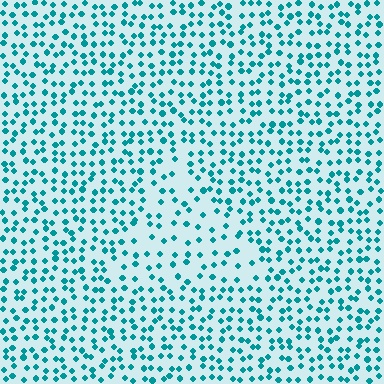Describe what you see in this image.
The image contains small teal elements arranged at two different densities. A triangle-shaped region is visible where the elements are less densely packed than the surrounding area.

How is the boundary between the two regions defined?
The boundary is defined by a change in element density (approximately 1.7x ratio). All elements are the same color, size, and shape.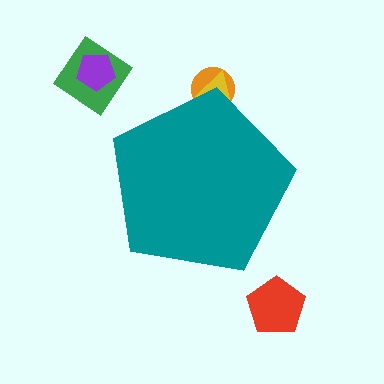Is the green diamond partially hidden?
No, the green diamond is fully visible.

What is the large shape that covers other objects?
A teal pentagon.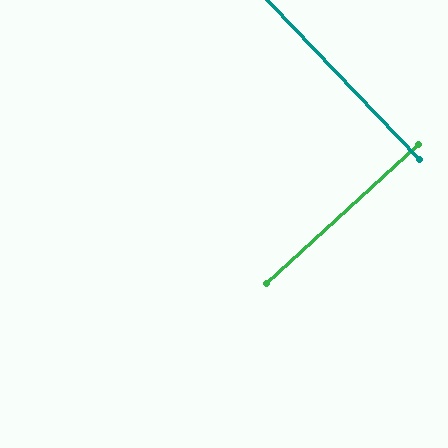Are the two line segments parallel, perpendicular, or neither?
Perpendicular — they meet at approximately 89°.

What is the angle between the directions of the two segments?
Approximately 89 degrees.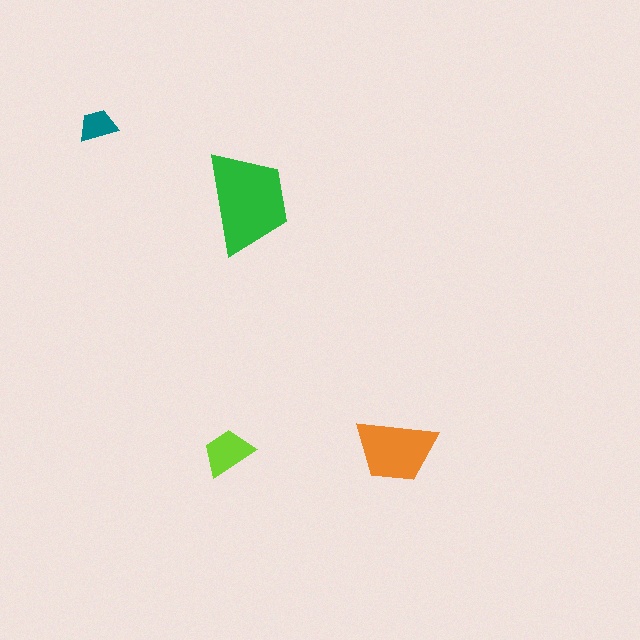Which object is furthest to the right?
The orange trapezoid is rightmost.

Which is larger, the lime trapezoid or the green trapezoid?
The green one.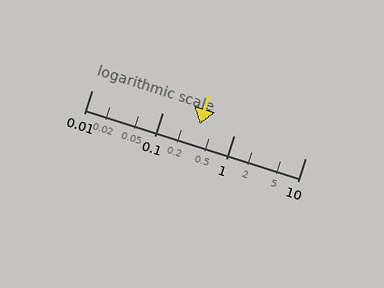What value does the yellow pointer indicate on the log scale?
The pointer indicates approximately 0.33.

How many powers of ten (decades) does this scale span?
The scale spans 3 decades, from 0.01 to 10.